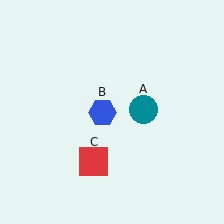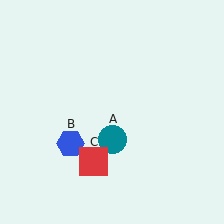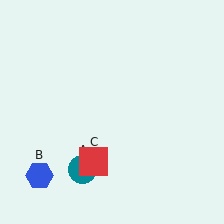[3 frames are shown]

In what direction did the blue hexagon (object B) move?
The blue hexagon (object B) moved down and to the left.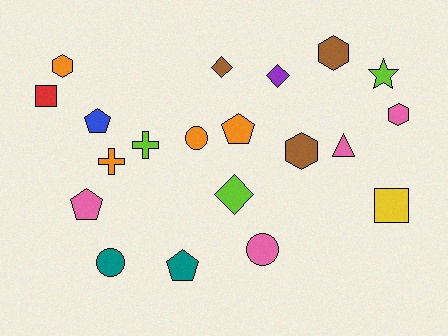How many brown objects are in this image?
There are 3 brown objects.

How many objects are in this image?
There are 20 objects.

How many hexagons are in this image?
There are 4 hexagons.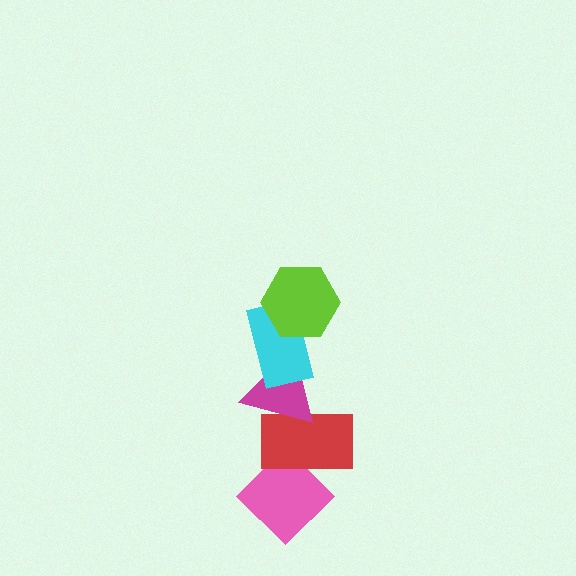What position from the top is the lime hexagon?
The lime hexagon is 1st from the top.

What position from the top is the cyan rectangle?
The cyan rectangle is 2nd from the top.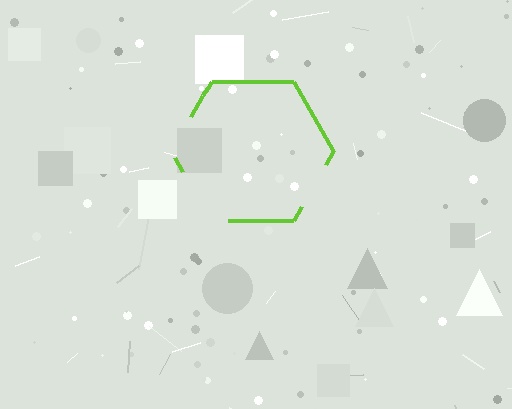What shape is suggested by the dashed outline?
The dashed outline suggests a hexagon.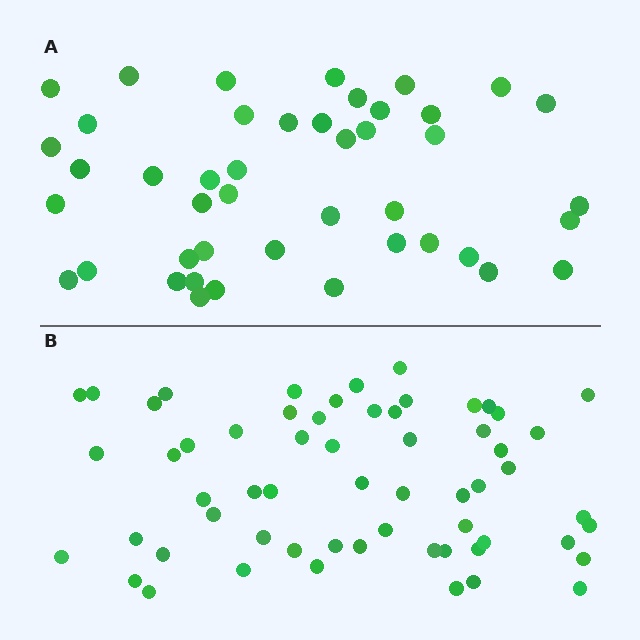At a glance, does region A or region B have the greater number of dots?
Region B (the bottom region) has more dots.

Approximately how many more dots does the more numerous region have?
Region B has approximately 15 more dots than region A.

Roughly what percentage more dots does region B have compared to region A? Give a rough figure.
About 35% more.